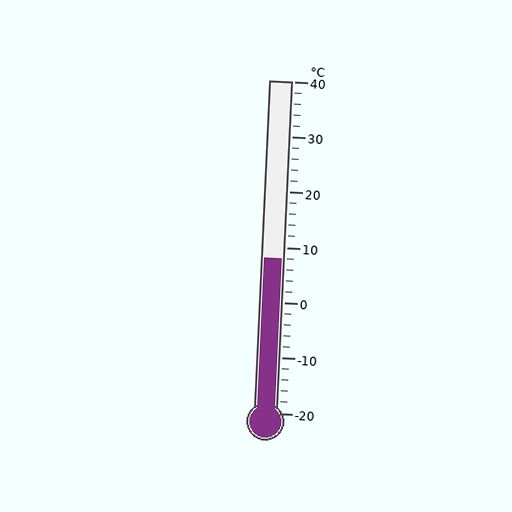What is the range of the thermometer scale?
The thermometer scale ranges from -20°C to 40°C.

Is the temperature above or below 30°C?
The temperature is below 30°C.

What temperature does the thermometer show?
The thermometer shows approximately 8°C.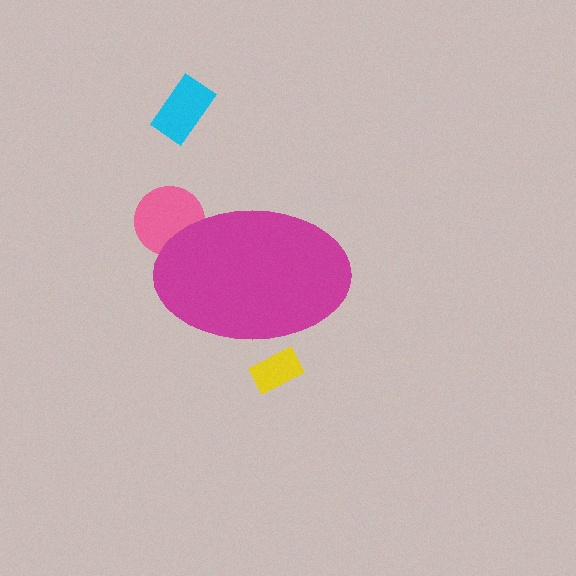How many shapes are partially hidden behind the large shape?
2 shapes are partially hidden.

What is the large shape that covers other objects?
A magenta ellipse.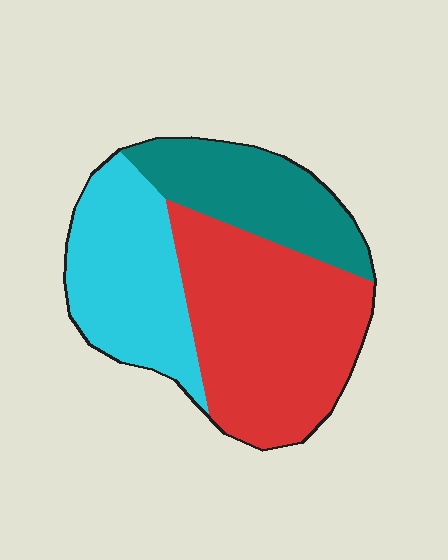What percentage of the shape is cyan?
Cyan takes up about one third (1/3) of the shape.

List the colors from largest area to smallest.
From largest to smallest: red, cyan, teal.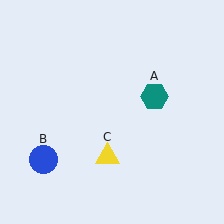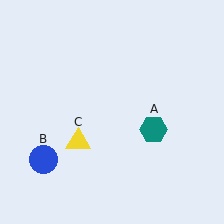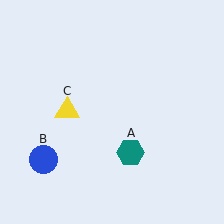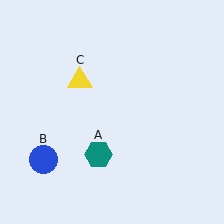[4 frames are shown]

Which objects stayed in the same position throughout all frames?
Blue circle (object B) remained stationary.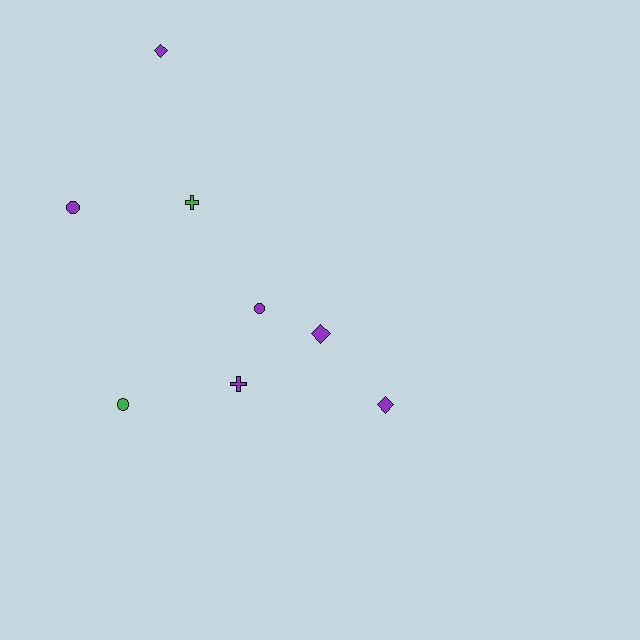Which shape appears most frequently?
Diamond, with 3 objects.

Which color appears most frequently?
Purple, with 6 objects.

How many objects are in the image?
There are 8 objects.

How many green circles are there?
There is 1 green circle.